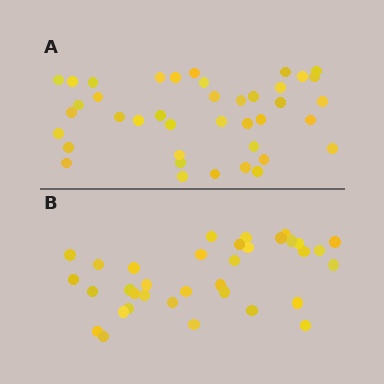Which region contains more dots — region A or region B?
Region A (the top region) has more dots.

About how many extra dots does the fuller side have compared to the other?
Region A has about 5 more dots than region B.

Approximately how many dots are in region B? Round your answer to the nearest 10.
About 40 dots. (The exact count is 35, which rounds to 40.)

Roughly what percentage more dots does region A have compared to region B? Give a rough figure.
About 15% more.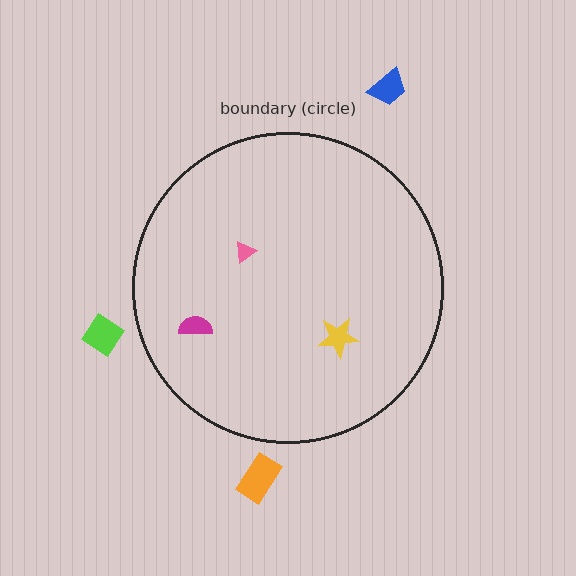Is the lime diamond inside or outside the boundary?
Outside.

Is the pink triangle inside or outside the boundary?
Inside.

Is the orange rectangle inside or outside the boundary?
Outside.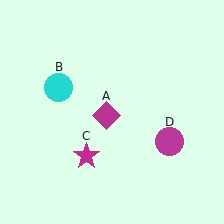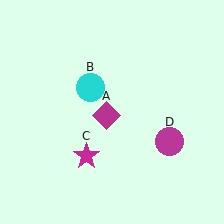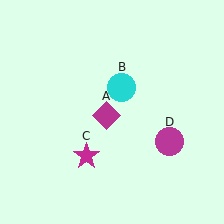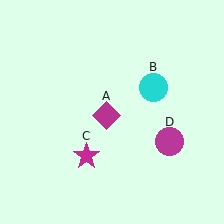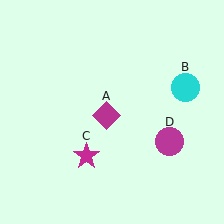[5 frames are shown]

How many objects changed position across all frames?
1 object changed position: cyan circle (object B).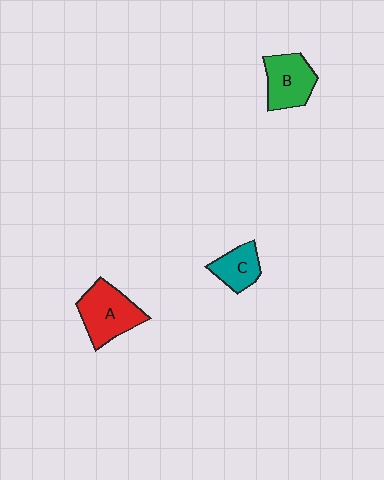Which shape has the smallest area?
Shape C (teal).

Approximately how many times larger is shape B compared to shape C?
Approximately 1.4 times.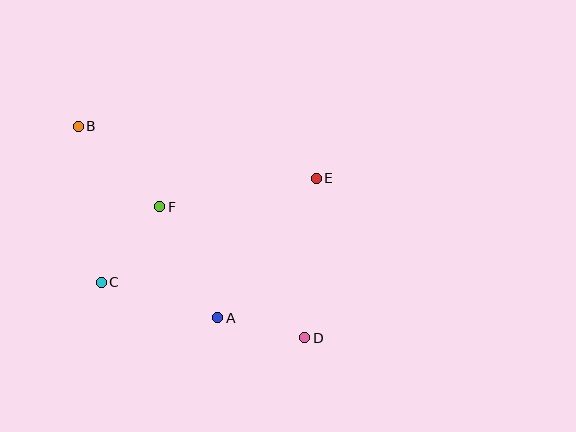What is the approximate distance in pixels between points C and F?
The distance between C and F is approximately 96 pixels.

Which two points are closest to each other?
Points A and D are closest to each other.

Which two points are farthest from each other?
Points B and D are farthest from each other.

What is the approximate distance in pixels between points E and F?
The distance between E and F is approximately 159 pixels.